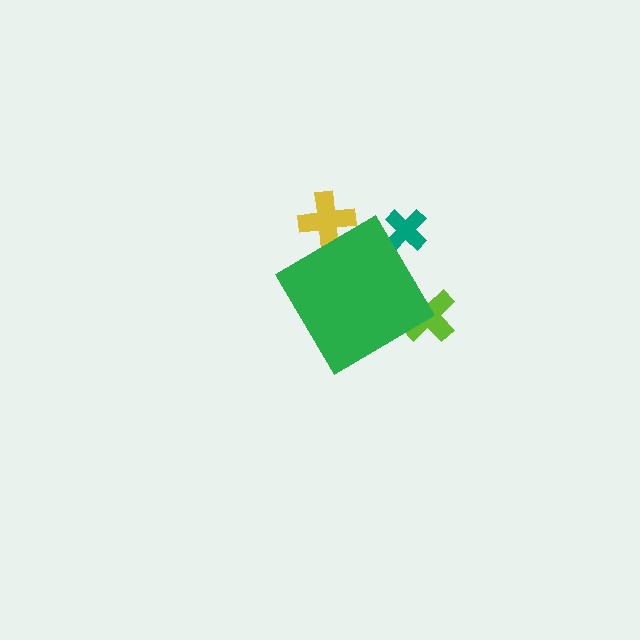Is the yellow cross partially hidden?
Yes, the yellow cross is partially hidden behind the green diamond.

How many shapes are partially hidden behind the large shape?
3 shapes are partially hidden.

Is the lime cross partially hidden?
Yes, the lime cross is partially hidden behind the green diamond.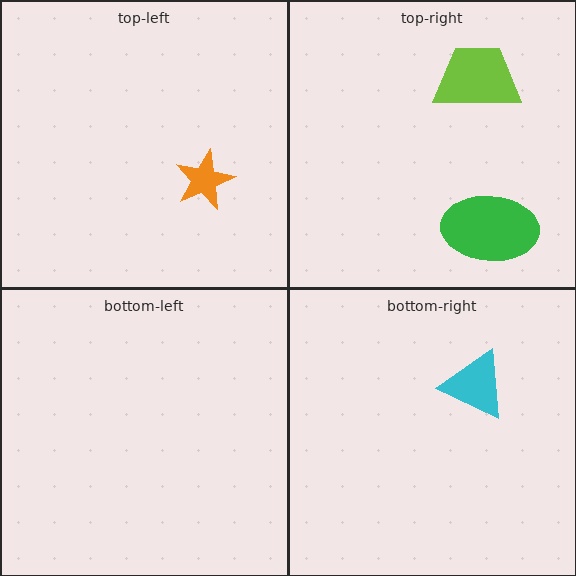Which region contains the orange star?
The top-left region.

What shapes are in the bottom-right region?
The cyan triangle.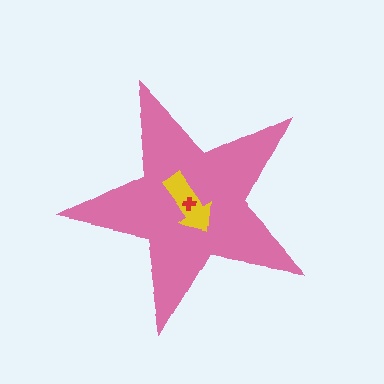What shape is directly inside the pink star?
The yellow arrow.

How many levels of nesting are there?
3.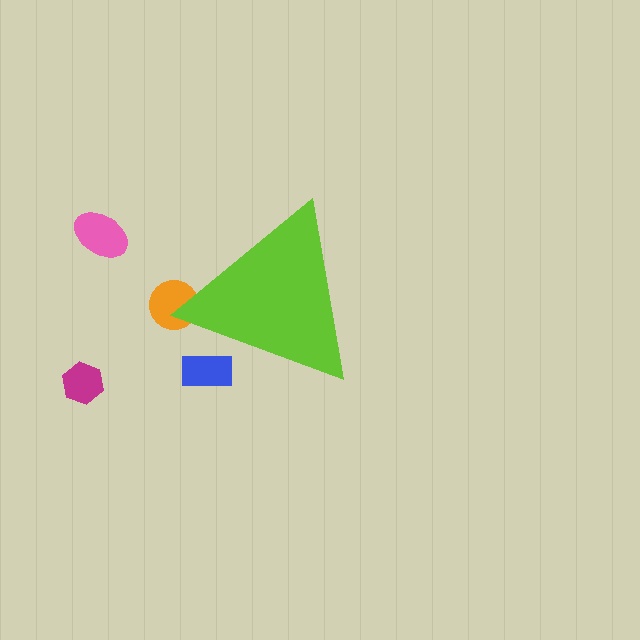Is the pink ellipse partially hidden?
No, the pink ellipse is fully visible.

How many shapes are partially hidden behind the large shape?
2 shapes are partially hidden.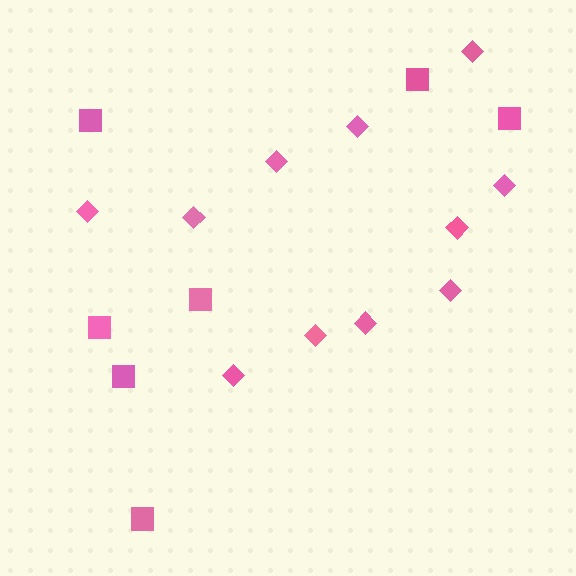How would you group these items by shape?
There are 2 groups: one group of diamonds (11) and one group of squares (7).